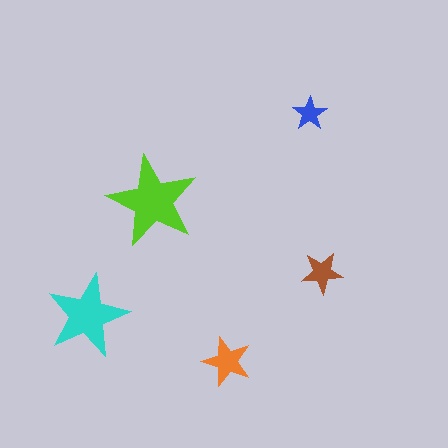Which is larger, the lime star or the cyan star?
The lime one.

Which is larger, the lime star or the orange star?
The lime one.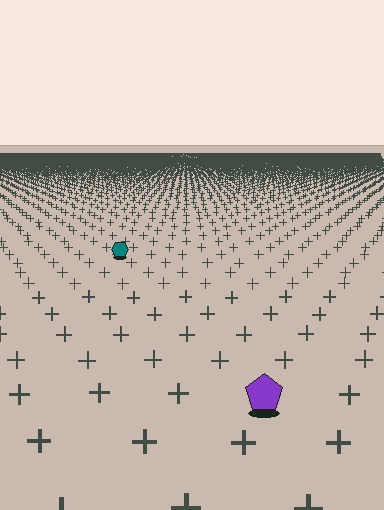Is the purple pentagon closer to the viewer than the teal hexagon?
Yes. The purple pentagon is closer — you can tell from the texture gradient: the ground texture is coarser near it.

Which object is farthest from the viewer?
The teal hexagon is farthest from the viewer. It appears smaller and the ground texture around it is denser.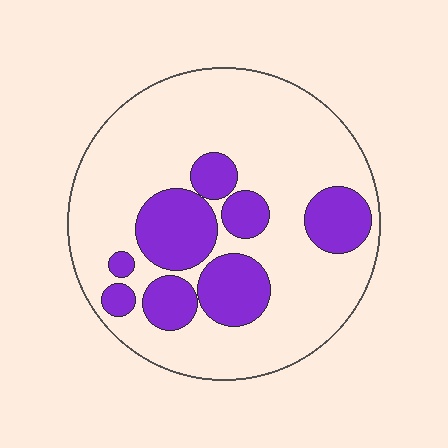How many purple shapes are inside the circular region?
8.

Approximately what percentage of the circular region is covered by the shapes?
Approximately 25%.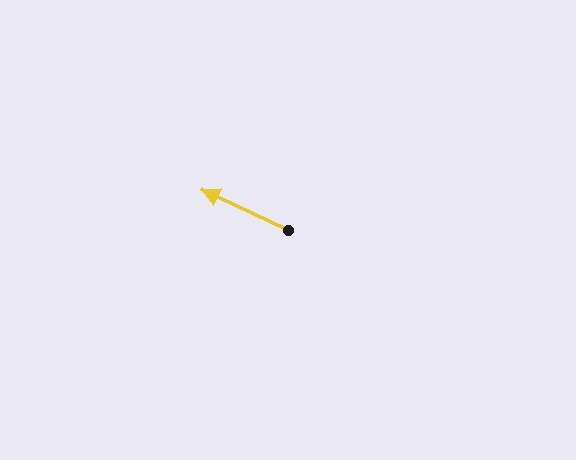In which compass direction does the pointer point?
Northwest.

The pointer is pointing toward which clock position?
Roughly 10 o'clock.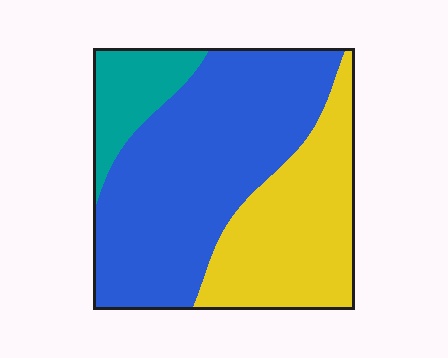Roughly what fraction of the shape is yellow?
Yellow covers roughly 35% of the shape.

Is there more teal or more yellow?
Yellow.